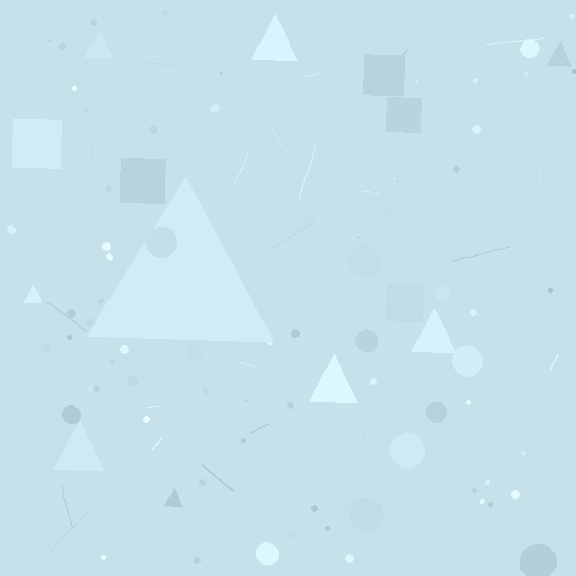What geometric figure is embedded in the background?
A triangle is embedded in the background.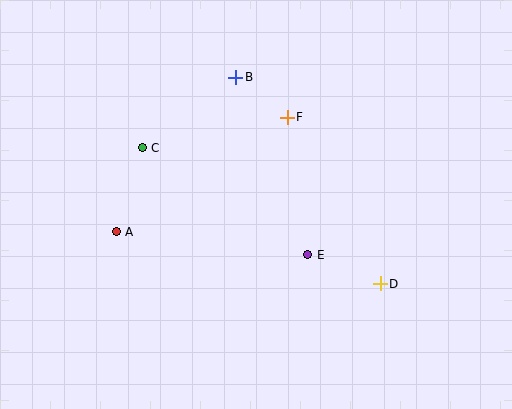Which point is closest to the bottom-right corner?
Point D is closest to the bottom-right corner.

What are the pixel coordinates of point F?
Point F is at (287, 117).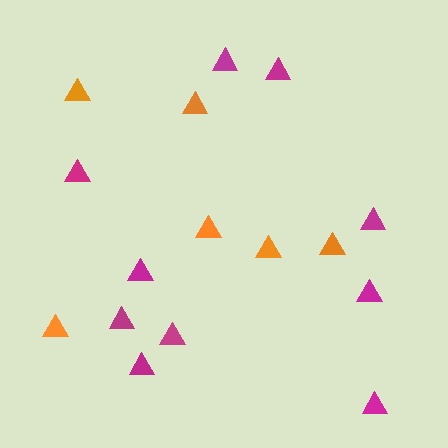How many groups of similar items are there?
There are 2 groups: one group of magenta triangles (10) and one group of orange triangles (6).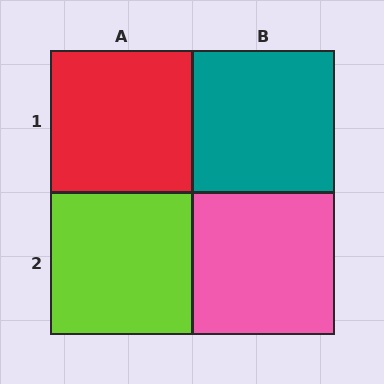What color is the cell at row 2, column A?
Lime.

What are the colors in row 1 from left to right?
Red, teal.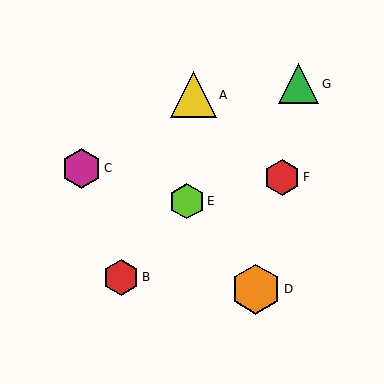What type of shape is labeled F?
Shape F is a red hexagon.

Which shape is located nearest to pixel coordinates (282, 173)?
The red hexagon (labeled F) at (282, 177) is nearest to that location.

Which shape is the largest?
The orange hexagon (labeled D) is the largest.